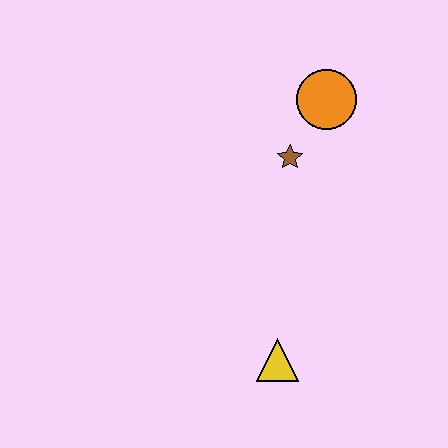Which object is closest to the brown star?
The orange circle is closest to the brown star.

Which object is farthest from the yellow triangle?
The orange circle is farthest from the yellow triangle.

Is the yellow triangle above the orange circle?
No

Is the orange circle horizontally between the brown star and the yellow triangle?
No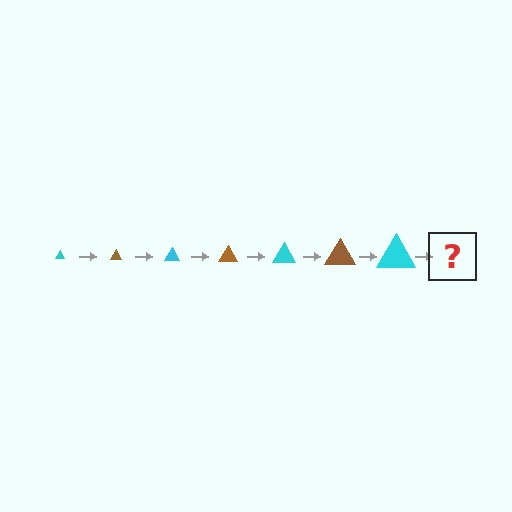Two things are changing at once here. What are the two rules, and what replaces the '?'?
The two rules are that the triangle grows larger each step and the color cycles through cyan and brown. The '?' should be a brown triangle, larger than the previous one.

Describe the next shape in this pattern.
It should be a brown triangle, larger than the previous one.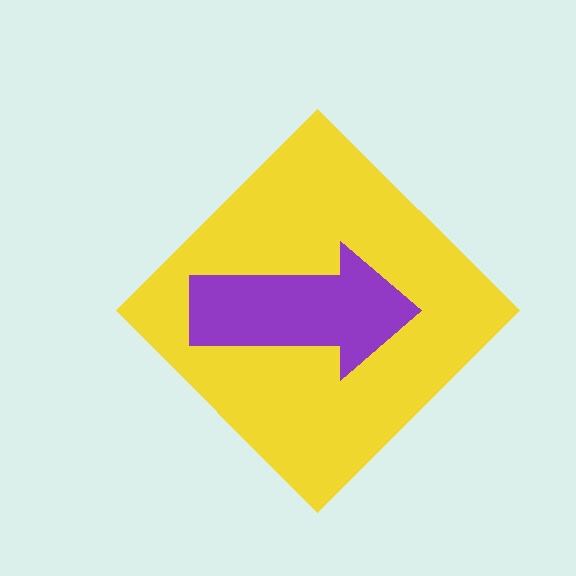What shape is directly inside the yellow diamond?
The purple arrow.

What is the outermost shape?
The yellow diamond.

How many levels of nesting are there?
2.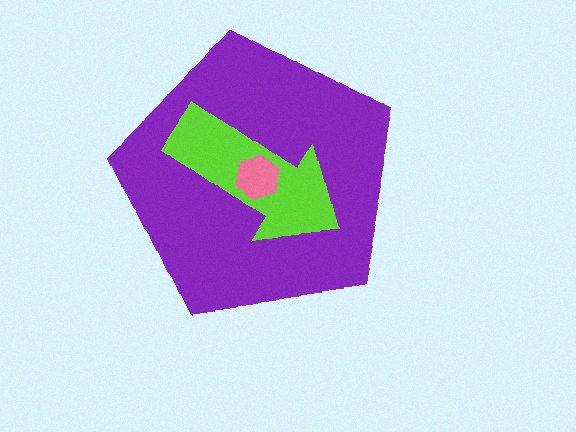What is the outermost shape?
The purple pentagon.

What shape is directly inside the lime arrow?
The pink hexagon.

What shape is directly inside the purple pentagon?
The lime arrow.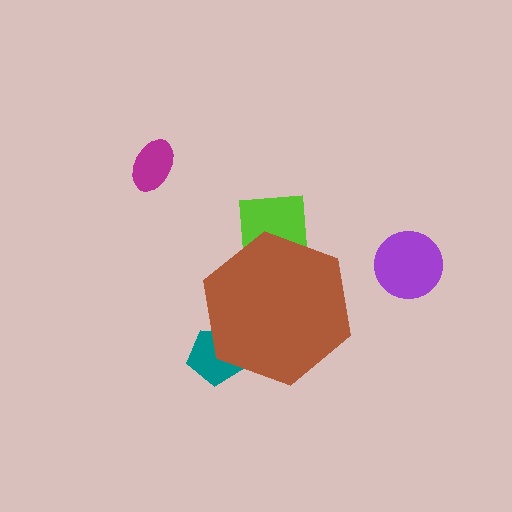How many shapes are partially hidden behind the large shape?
2 shapes are partially hidden.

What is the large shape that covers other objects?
A brown hexagon.